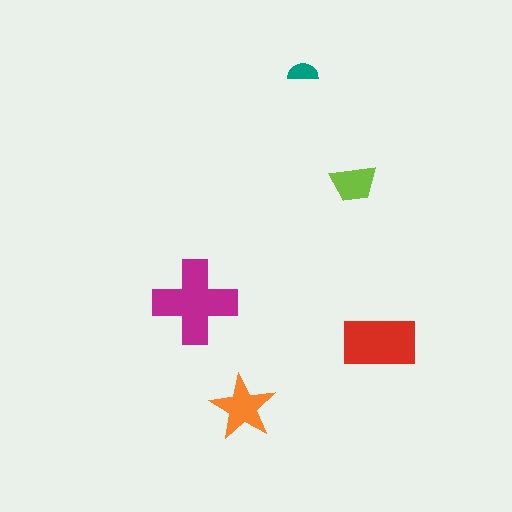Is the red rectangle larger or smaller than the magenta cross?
Smaller.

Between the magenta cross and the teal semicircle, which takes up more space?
The magenta cross.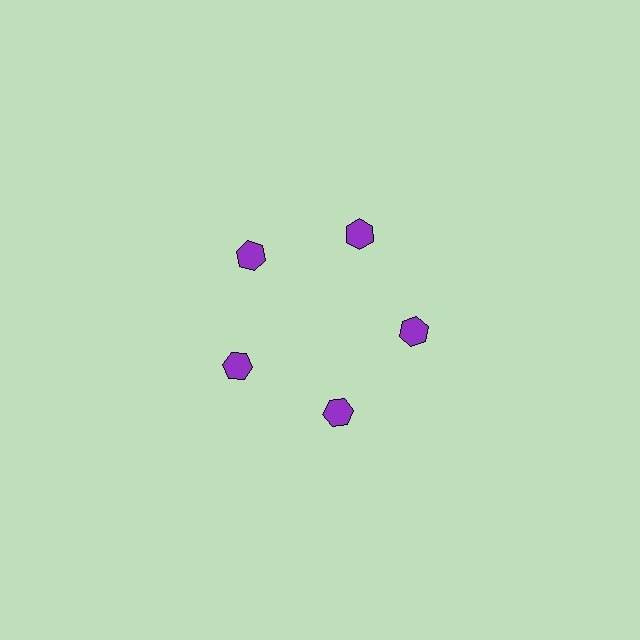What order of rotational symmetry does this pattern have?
This pattern has 5-fold rotational symmetry.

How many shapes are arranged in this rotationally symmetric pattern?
There are 5 shapes, arranged in 5 groups of 1.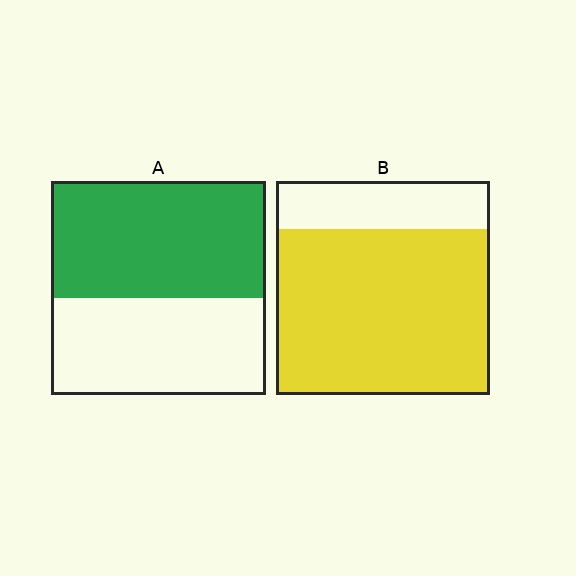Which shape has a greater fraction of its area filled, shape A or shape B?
Shape B.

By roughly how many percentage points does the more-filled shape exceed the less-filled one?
By roughly 25 percentage points (B over A).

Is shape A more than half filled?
Yes.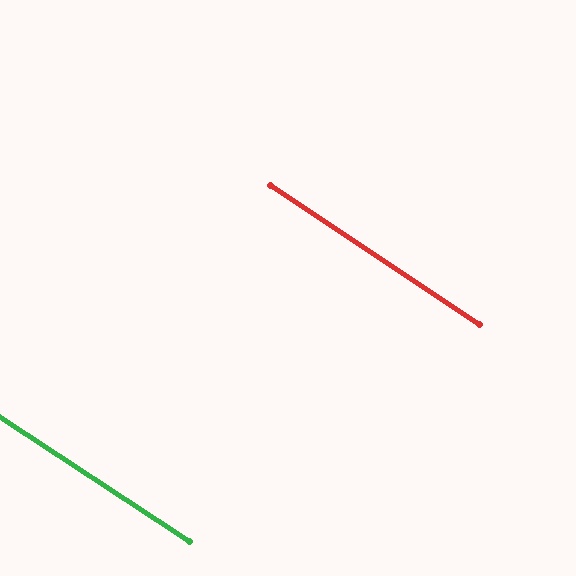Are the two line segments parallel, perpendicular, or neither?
Parallel — their directions differ by only 0.6°.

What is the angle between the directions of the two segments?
Approximately 1 degree.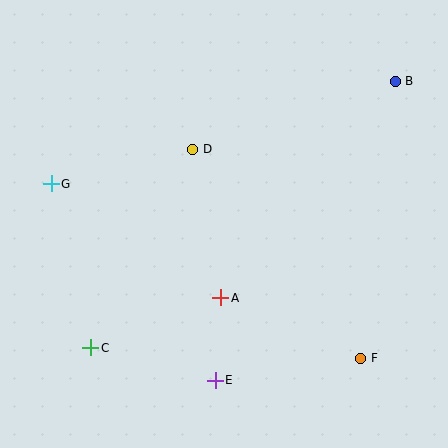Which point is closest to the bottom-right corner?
Point F is closest to the bottom-right corner.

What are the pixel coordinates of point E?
Point E is at (215, 380).